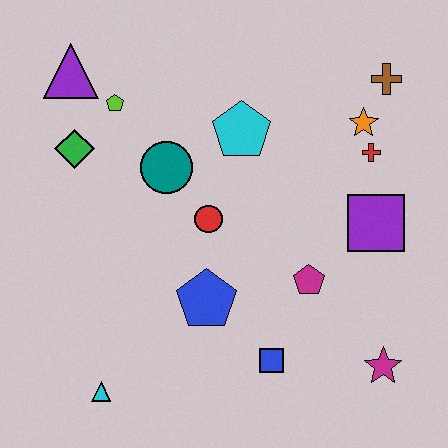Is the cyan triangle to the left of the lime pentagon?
Yes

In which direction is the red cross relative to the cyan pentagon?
The red cross is to the right of the cyan pentagon.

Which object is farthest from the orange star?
The cyan triangle is farthest from the orange star.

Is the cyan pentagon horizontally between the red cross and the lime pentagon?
Yes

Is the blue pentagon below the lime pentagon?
Yes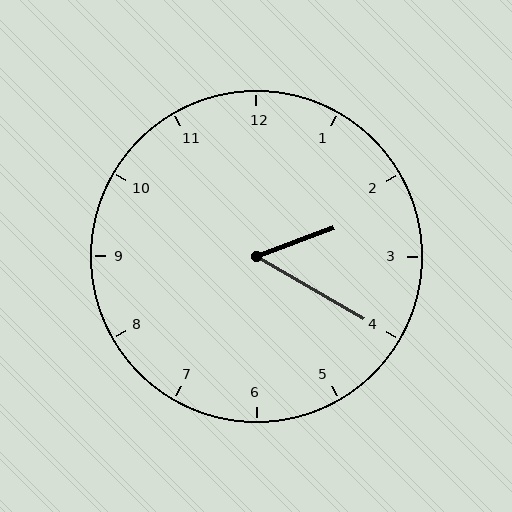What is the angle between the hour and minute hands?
Approximately 50 degrees.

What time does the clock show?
2:20.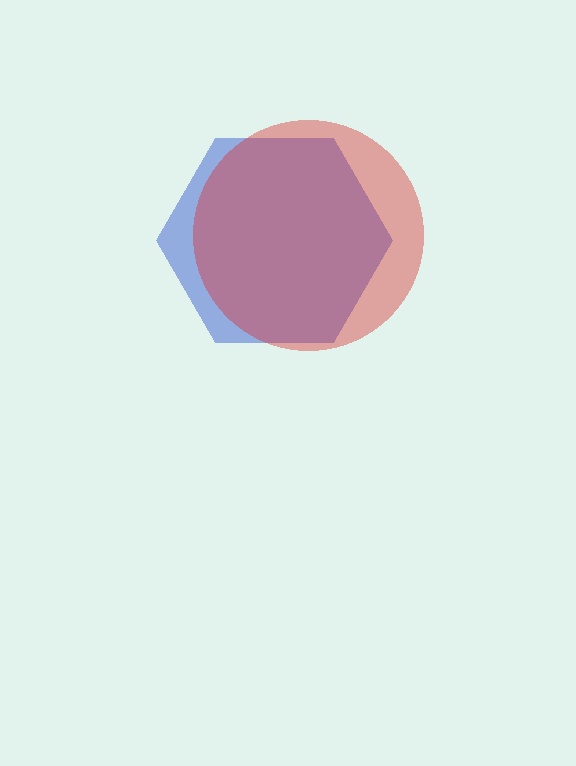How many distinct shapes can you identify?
There are 2 distinct shapes: a blue hexagon, a red circle.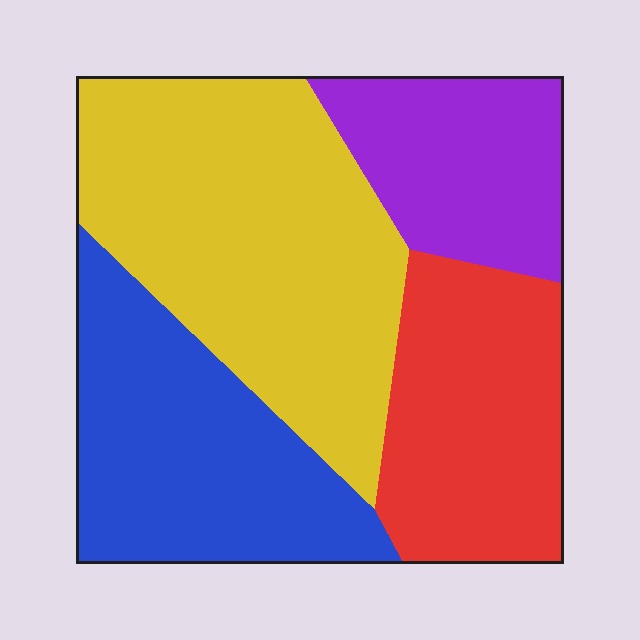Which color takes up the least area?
Purple, at roughly 15%.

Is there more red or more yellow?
Yellow.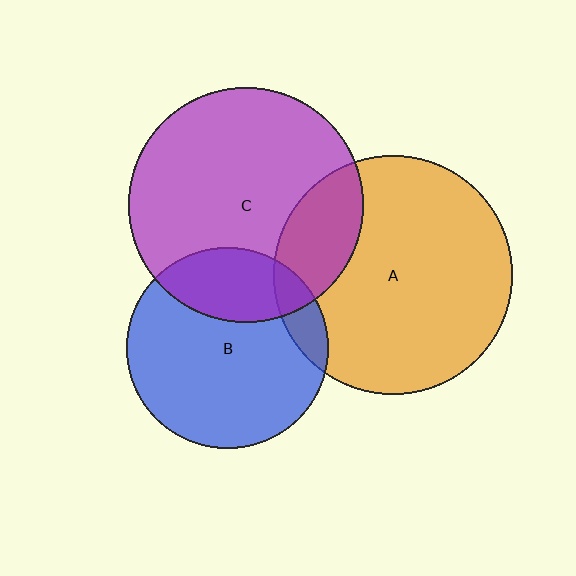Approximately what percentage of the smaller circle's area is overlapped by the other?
Approximately 20%.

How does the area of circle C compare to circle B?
Approximately 1.4 times.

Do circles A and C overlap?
Yes.